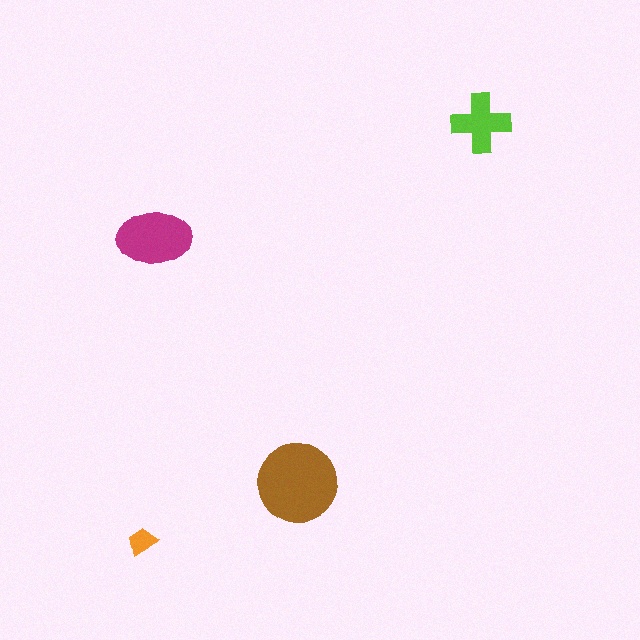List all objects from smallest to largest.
The orange trapezoid, the lime cross, the magenta ellipse, the brown circle.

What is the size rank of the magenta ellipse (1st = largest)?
2nd.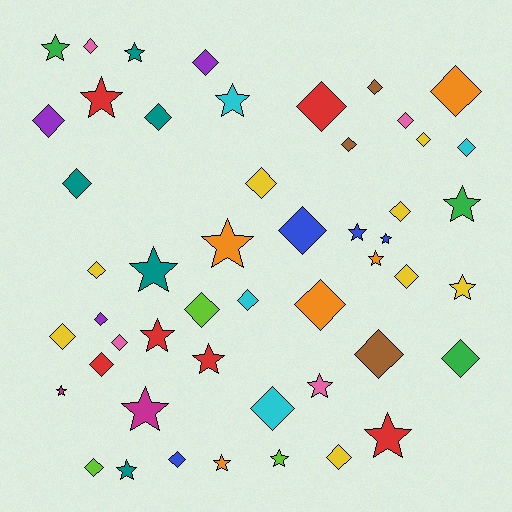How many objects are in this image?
There are 50 objects.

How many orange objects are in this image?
There are 5 orange objects.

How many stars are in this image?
There are 20 stars.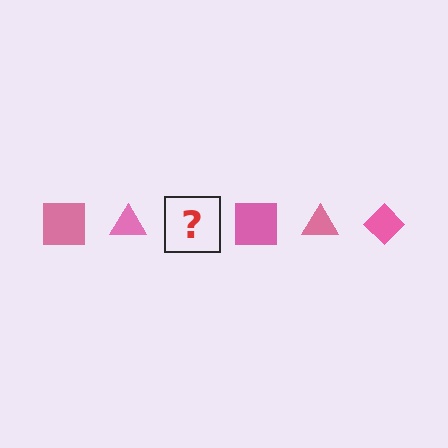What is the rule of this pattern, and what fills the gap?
The rule is that the pattern cycles through square, triangle, diamond shapes in pink. The gap should be filled with a pink diamond.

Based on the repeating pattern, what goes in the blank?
The blank should be a pink diamond.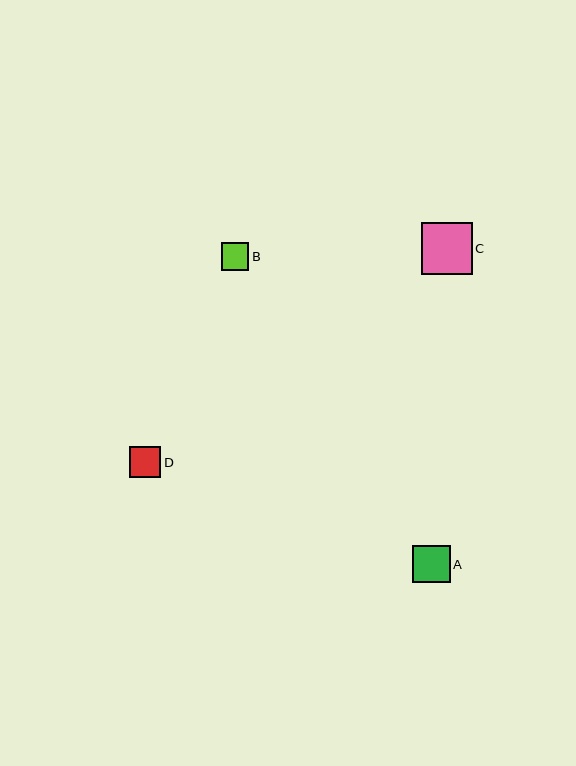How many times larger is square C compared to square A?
Square C is approximately 1.4 times the size of square A.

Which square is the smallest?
Square B is the smallest with a size of approximately 27 pixels.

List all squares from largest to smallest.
From largest to smallest: C, A, D, B.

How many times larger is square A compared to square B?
Square A is approximately 1.4 times the size of square B.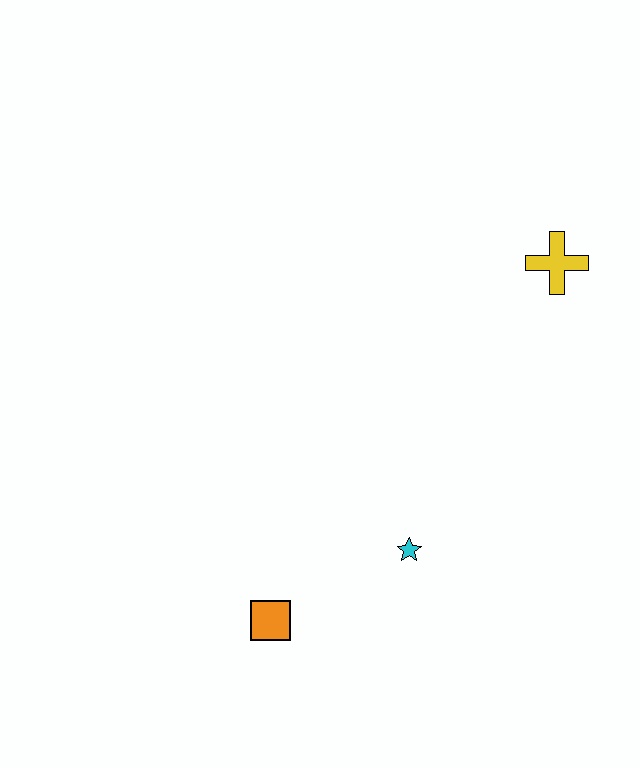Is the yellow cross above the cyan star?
Yes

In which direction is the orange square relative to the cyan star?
The orange square is to the left of the cyan star.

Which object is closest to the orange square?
The cyan star is closest to the orange square.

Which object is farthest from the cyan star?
The yellow cross is farthest from the cyan star.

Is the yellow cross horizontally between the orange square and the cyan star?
No